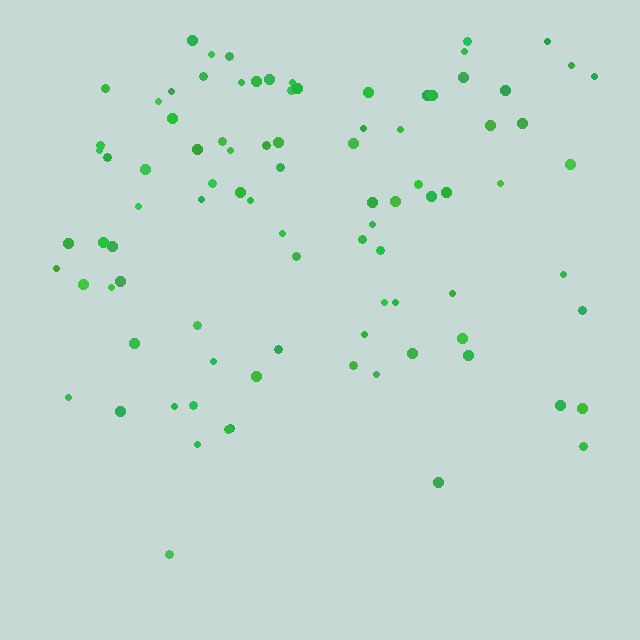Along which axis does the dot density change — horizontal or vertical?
Vertical.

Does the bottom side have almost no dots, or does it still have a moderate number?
Still a moderate number, just noticeably fewer than the top.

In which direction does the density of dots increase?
From bottom to top, with the top side densest.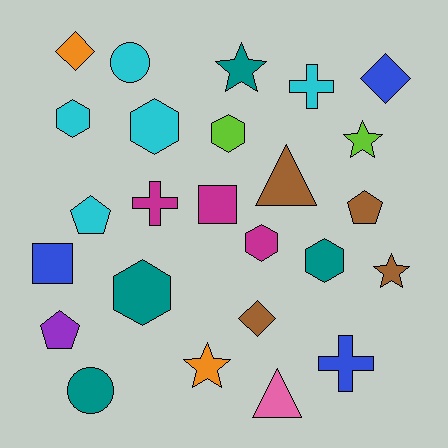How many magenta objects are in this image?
There are 3 magenta objects.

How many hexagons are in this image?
There are 6 hexagons.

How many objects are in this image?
There are 25 objects.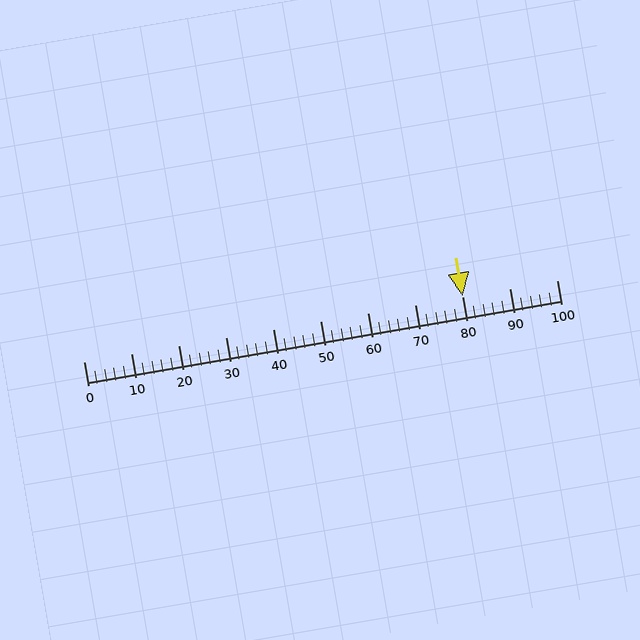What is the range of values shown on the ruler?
The ruler shows values from 0 to 100.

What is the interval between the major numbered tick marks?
The major tick marks are spaced 10 units apart.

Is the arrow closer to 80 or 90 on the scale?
The arrow is closer to 80.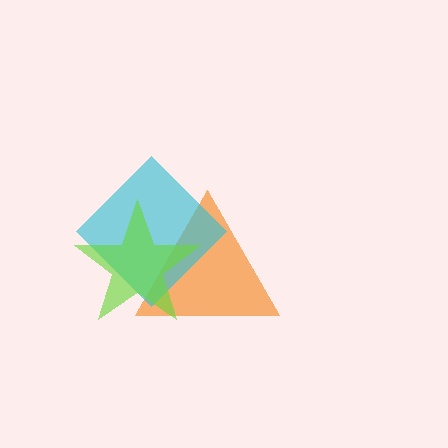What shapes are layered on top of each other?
The layered shapes are: an orange triangle, a cyan diamond, a lime star.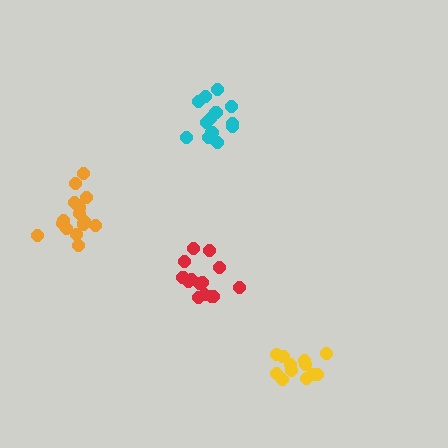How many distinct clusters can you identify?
There are 4 distinct clusters.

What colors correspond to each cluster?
The clusters are colored: yellow, red, cyan, orange.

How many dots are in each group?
Group 1: 12 dots, Group 2: 14 dots, Group 3: 13 dots, Group 4: 15 dots (54 total).